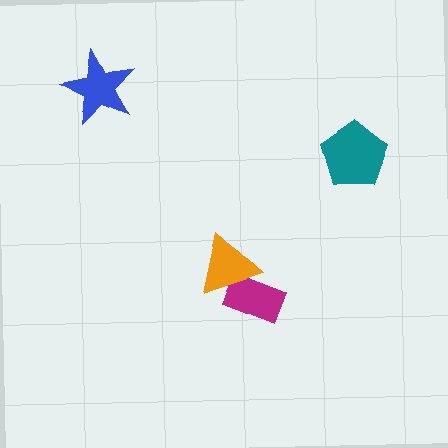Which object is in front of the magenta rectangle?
The orange triangle is in front of the magenta rectangle.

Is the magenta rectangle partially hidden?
Yes, it is partially covered by another shape.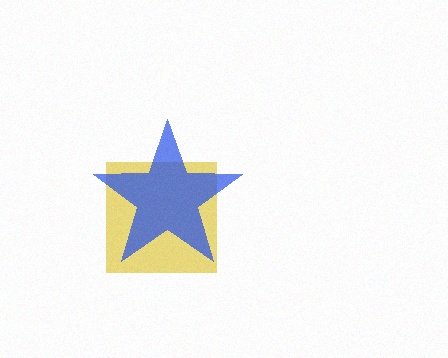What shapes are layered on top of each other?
The layered shapes are: a yellow square, a blue star.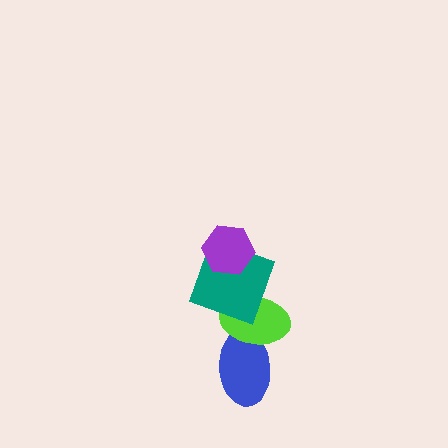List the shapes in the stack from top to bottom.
From top to bottom: the purple hexagon, the teal square, the lime ellipse, the blue ellipse.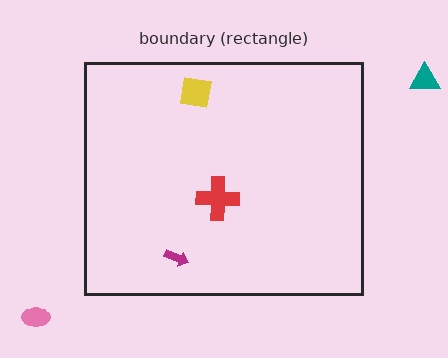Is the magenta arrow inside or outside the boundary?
Inside.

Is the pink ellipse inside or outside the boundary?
Outside.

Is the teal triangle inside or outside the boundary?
Outside.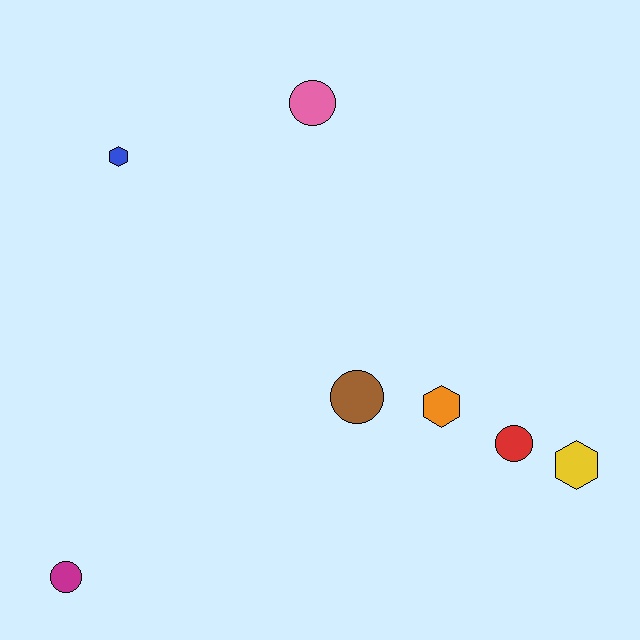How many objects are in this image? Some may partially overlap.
There are 7 objects.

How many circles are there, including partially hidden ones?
There are 4 circles.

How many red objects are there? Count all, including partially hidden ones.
There is 1 red object.